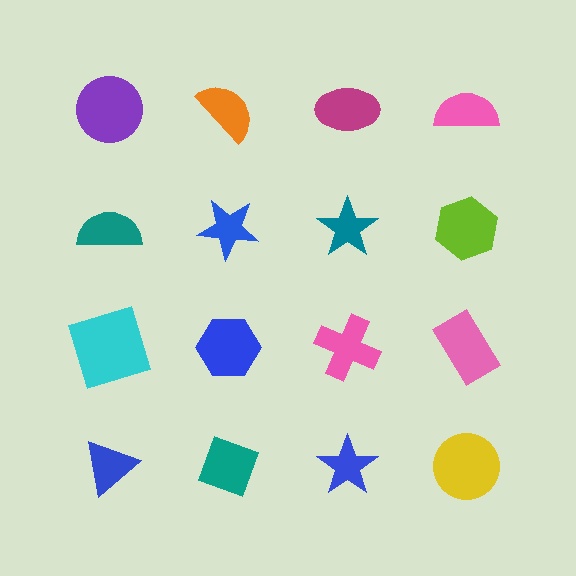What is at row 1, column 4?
A pink semicircle.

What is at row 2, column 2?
A blue star.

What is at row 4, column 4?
A yellow circle.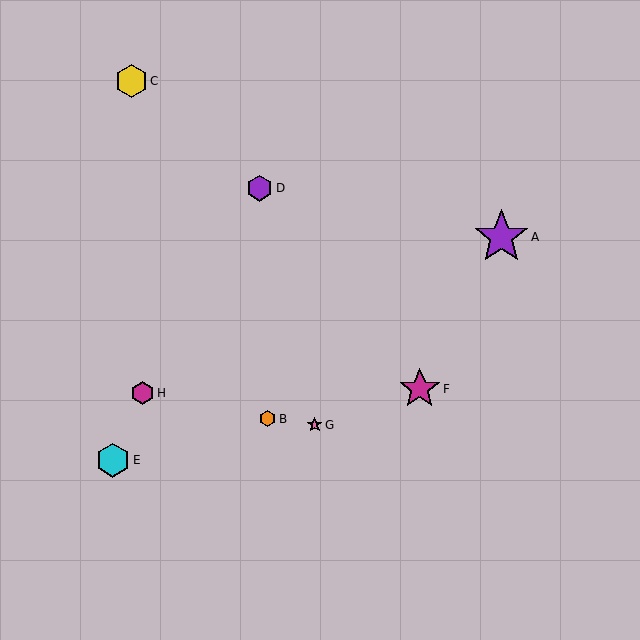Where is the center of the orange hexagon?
The center of the orange hexagon is at (268, 419).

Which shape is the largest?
The purple star (labeled A) is the largest.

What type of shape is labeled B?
Shape B is an orange hexagon.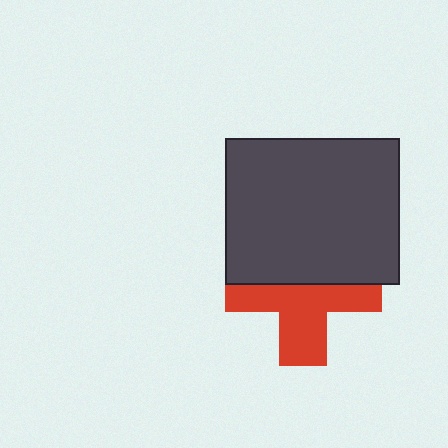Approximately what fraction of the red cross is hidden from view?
Roughly 48% of the red cross is hidden behind the dark gray rectangle.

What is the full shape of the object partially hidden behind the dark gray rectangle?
The partially hidden object is a red cross.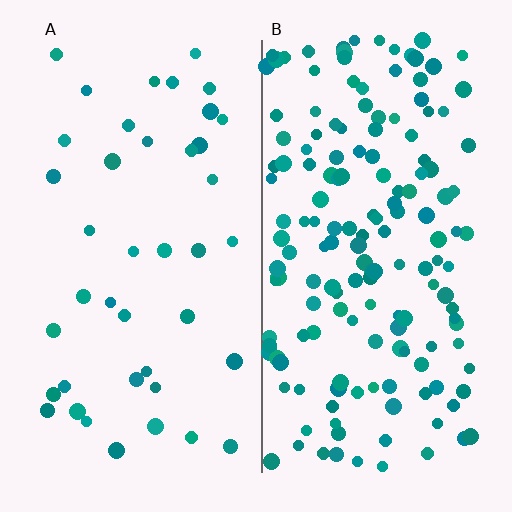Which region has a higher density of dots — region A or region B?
B (the right).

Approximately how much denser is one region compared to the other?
Approximately 4.0× — region B over region A.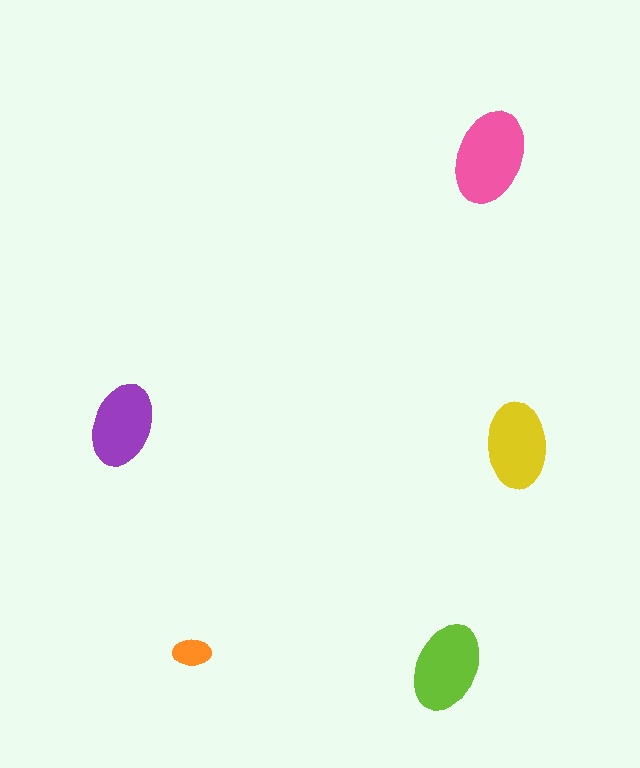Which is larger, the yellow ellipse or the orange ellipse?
The yellow one.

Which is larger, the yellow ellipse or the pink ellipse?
The pink one.